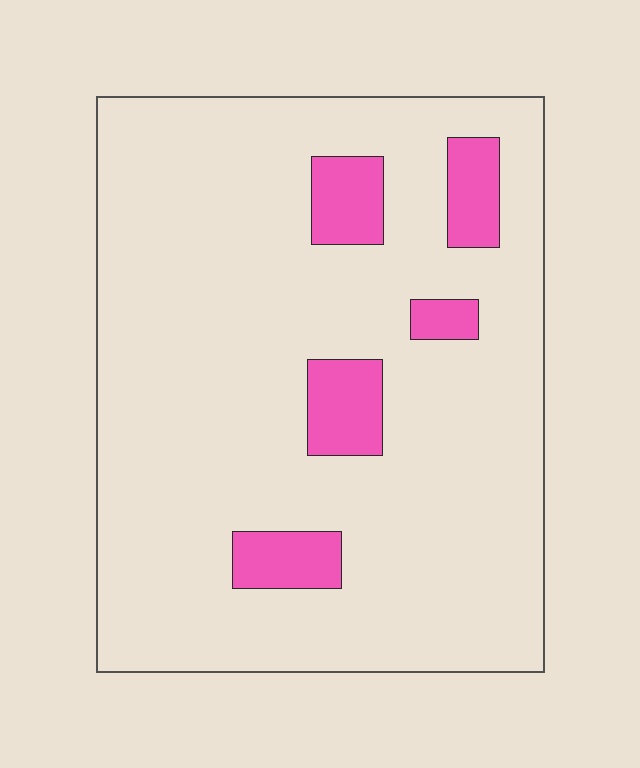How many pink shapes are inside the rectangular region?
5.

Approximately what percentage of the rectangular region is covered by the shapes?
Approximately 10%.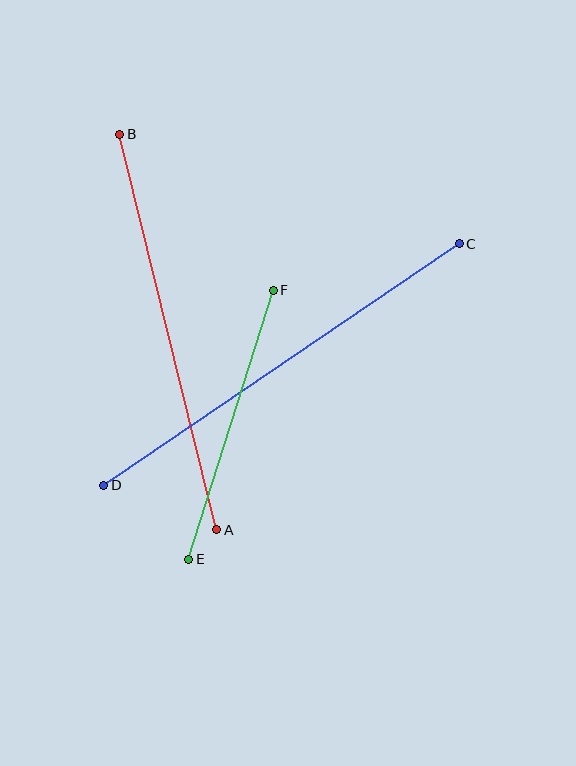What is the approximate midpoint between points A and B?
The midpoint is at approximately (168, 332) pixels.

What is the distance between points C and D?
The distance is approximately 430 pixels.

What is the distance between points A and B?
The distance is approximately 408 pixels.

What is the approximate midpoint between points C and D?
The midpoint is at approximately (281, 365) pixels.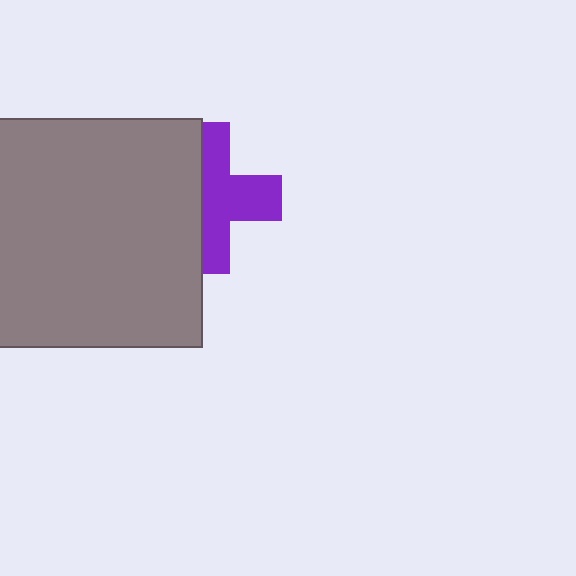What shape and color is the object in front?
The object in front is a gray rectangle.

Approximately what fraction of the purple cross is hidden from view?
Roughly 47% of the purple cross is hidden behind the gray rectangle.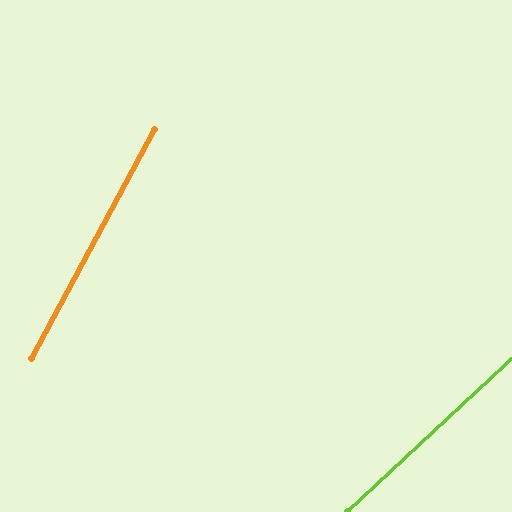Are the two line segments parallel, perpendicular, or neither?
Neither parallel nor perpendicular — they differ by about 19°.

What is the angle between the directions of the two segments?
Approximately 19 degrees.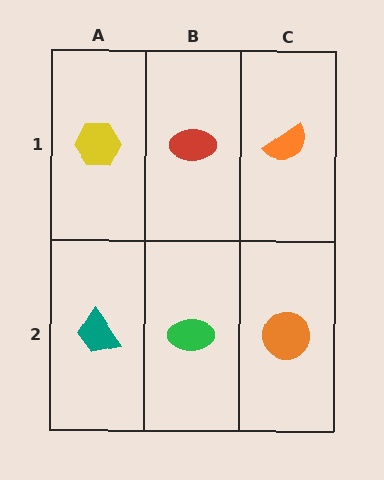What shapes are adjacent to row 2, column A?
A yellow hexagon (row 1, column A), a green ellipse (row 2, column B).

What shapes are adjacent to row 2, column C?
An orange semicircle (row 1, column C), a green ellipse (row 2, column B).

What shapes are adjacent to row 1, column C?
An orange circle (row 2, column C), a red ellipse (row 1, column B).